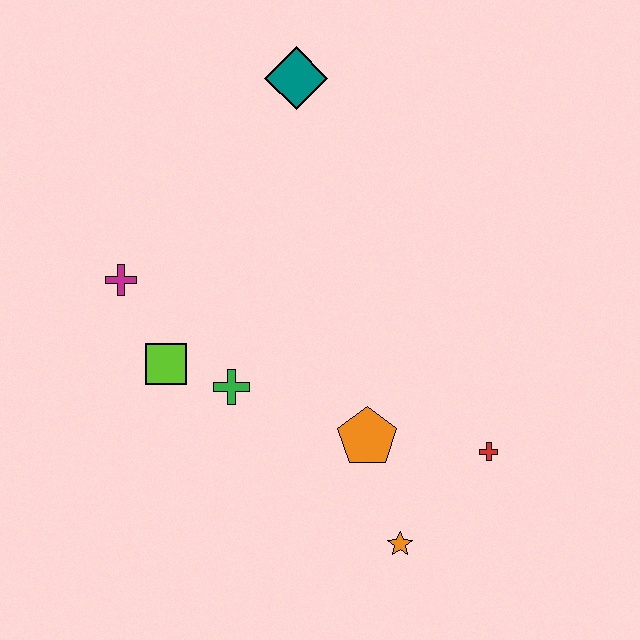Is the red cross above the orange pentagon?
No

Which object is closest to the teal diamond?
The magenta cross is closest to the teal diamond.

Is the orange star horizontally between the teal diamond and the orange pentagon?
No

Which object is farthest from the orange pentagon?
The teal diamond is farthest from the orange pentagon.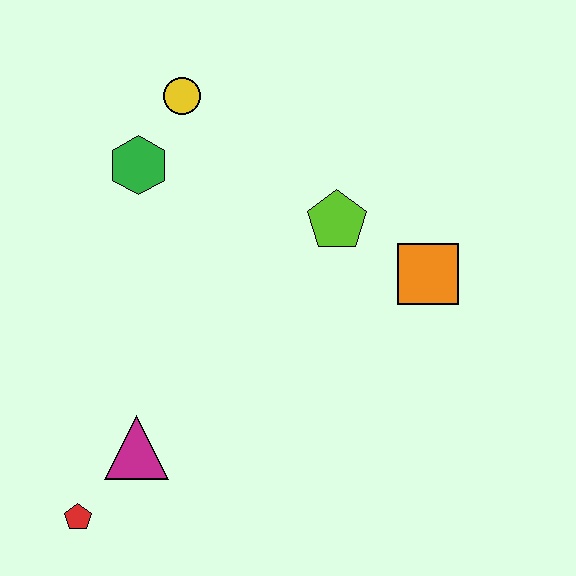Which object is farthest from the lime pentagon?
The red pentagon is farthest from the lime pentagon.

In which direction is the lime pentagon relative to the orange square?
The lime pentagon is to the left of the orange square.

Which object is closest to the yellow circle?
The green hexagon is closest to the yellow circle.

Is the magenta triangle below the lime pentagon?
Yes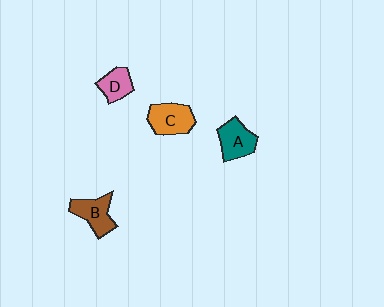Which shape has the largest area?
Shape C (orange).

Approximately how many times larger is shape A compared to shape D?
Approximately 1.3 times.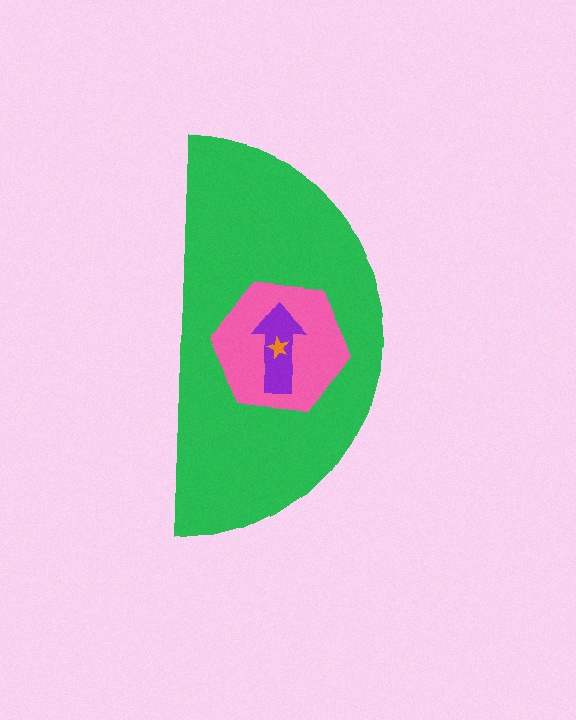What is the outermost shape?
The green semicircle.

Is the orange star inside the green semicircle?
Yes.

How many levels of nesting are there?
4.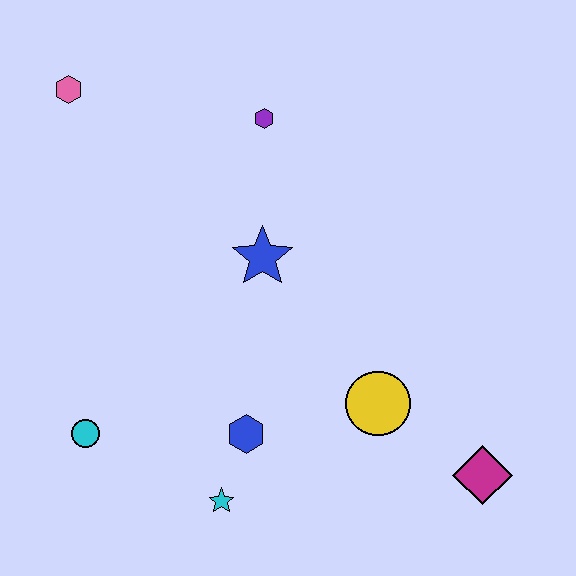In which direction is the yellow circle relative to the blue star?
The yellow circle is below the blue star.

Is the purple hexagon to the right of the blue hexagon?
Yes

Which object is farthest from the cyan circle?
The magenta diamond is farthest from the cyan circle.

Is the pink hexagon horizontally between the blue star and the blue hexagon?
No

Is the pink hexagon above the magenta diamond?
Yes